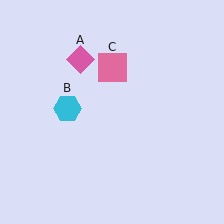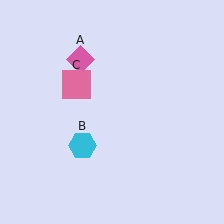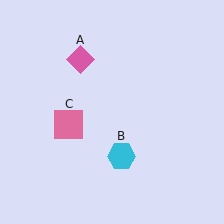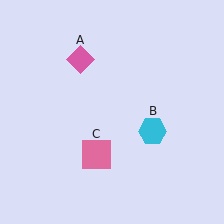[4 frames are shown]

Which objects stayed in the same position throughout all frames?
Pink diamond (object A) remained stationary.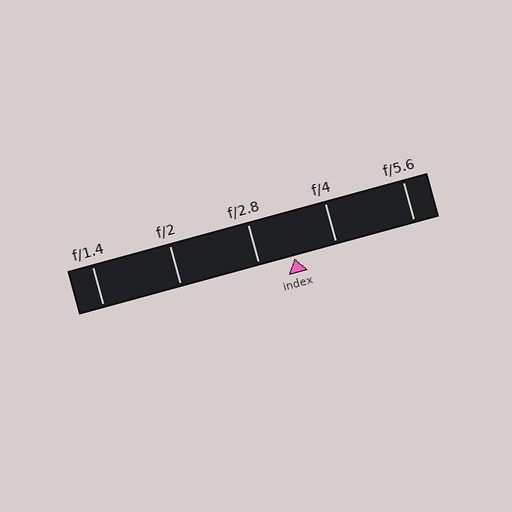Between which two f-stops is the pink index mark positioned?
The index mark is between f/2.8 and f/4.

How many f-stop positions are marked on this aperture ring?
There are 5 f-stop positions marked.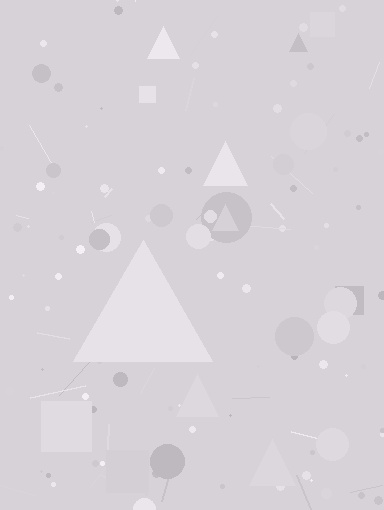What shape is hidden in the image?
A triangle is hidden in the image.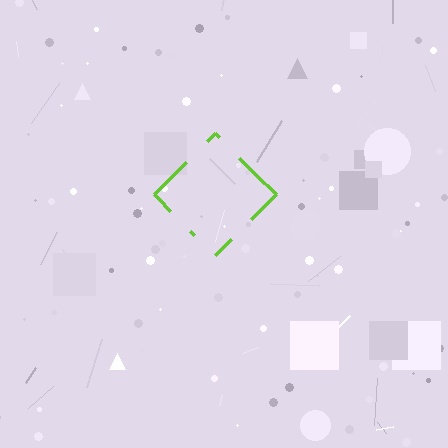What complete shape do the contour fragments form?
The contour fragments form a diamond.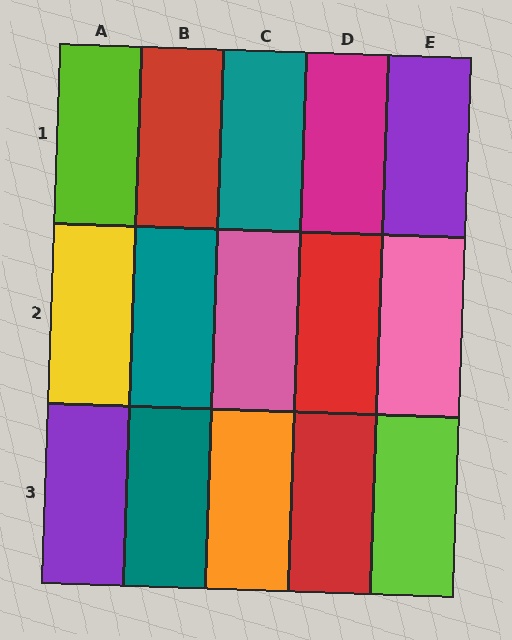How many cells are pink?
2 cells are pink.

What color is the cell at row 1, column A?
Lime.